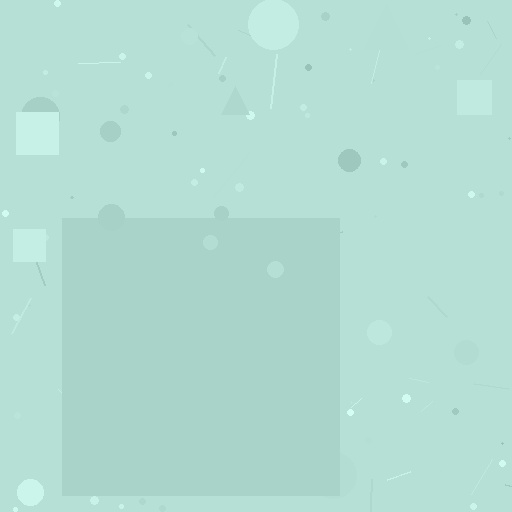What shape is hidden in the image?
A square is hidden in the image.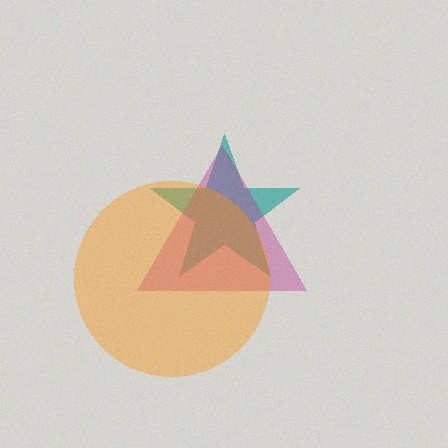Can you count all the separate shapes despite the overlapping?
Yes, there are 3 separate shapes.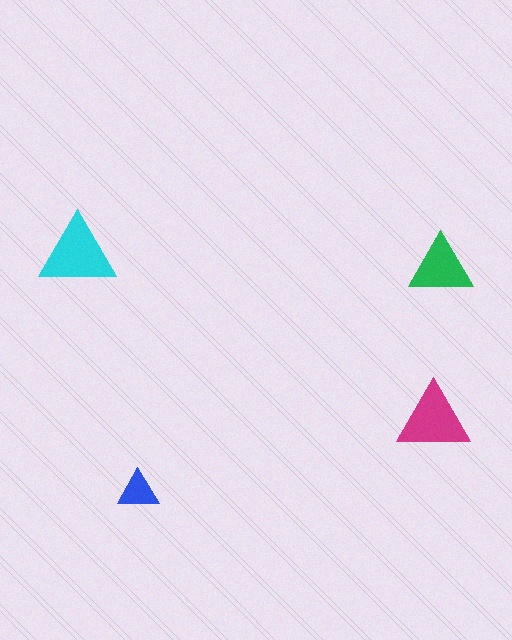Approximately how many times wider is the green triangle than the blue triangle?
About 1.5 times wider.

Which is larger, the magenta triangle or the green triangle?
The magenta one.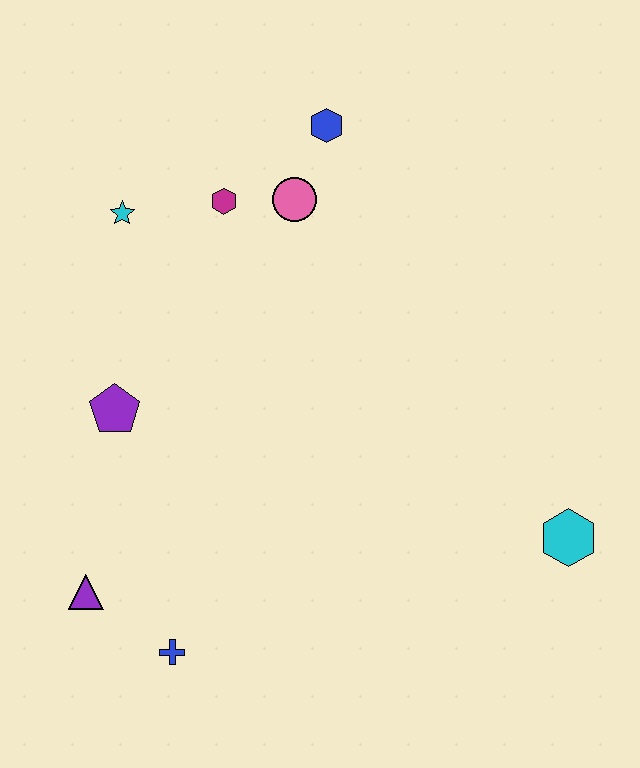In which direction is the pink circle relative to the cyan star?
The pink circle is to the right of the cyan star.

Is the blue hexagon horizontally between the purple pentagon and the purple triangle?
No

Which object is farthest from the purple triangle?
The blue hexagon is farthest from the purple triangle.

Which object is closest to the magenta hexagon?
The pink circle is closest to the magenta hexagon.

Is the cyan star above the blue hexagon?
No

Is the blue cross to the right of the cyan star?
Yes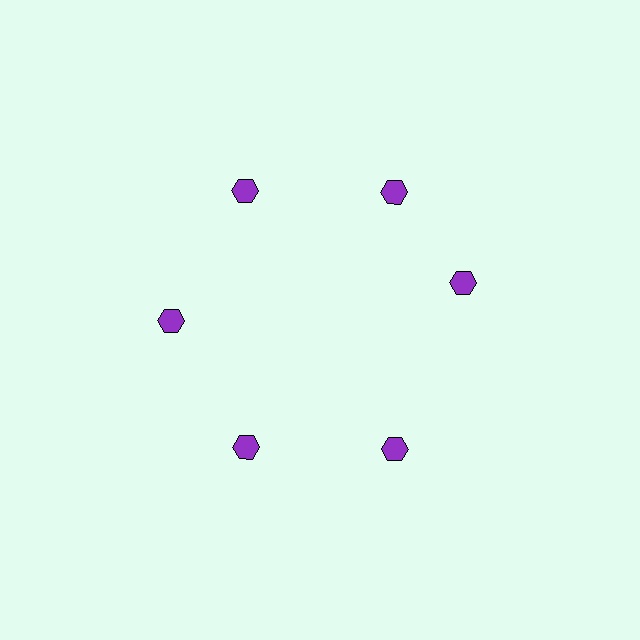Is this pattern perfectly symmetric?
No. The 6 purple hexagons are arranged in a ring, but one element near the 3 o'clock position is rotated out of alignment along the ring, breaking the 6-fold rotational symmetry.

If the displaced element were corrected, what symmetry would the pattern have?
It would have 6-fold rotational symmetry — the pattern would map onto itself every 60 degrees.